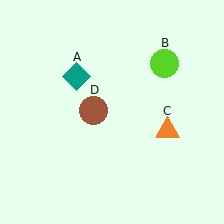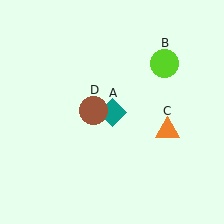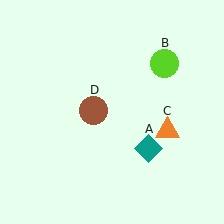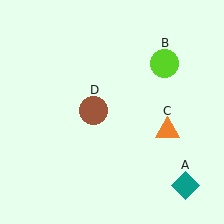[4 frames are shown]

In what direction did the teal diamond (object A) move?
The teal diamond (object A) moved down and to the right.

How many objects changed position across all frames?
1 object changed position: teal diamond (object A).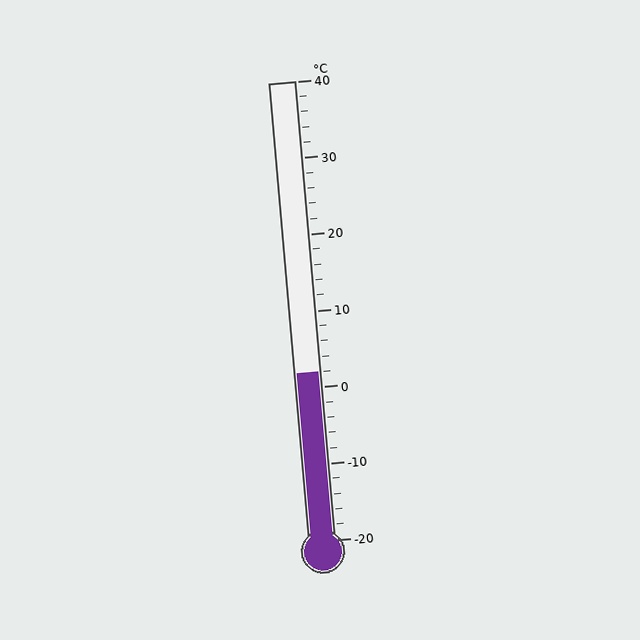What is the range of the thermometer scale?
The thermometer scale ranges from -20°C to 40°C.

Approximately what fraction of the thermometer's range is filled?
The thermometer is filled to approximately 35% of its range.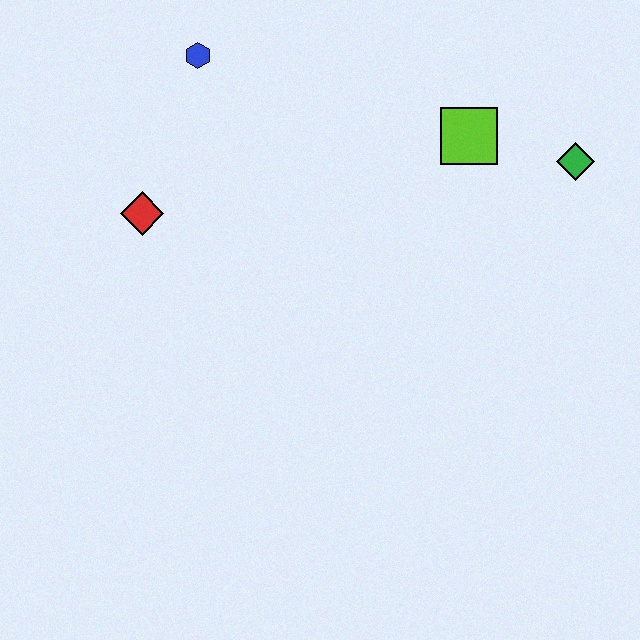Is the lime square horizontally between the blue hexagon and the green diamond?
Yes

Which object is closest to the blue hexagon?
The red diamond is closest to the blue hexagon.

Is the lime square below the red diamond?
No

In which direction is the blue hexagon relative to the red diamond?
The blue hexagon is above the red diamond.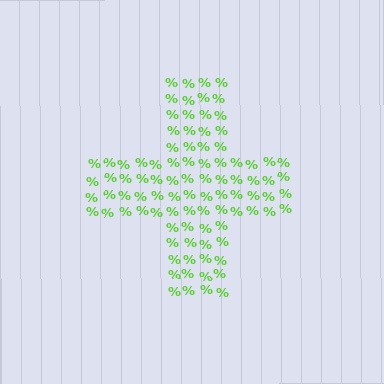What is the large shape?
The large shape is a cross.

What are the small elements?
The small elements are percent signs.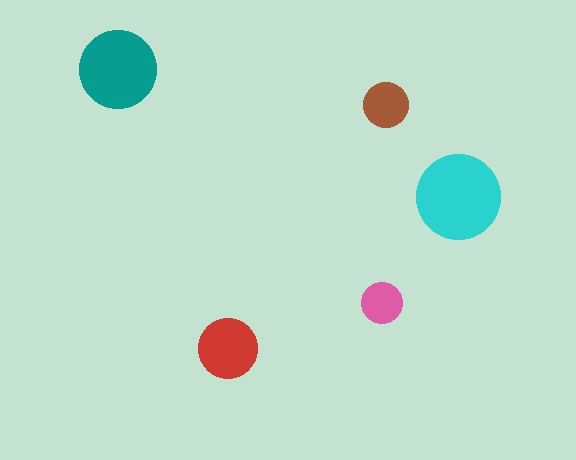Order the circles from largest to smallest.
the cyan one, the teal one, the red one, the brown one, the pink one.